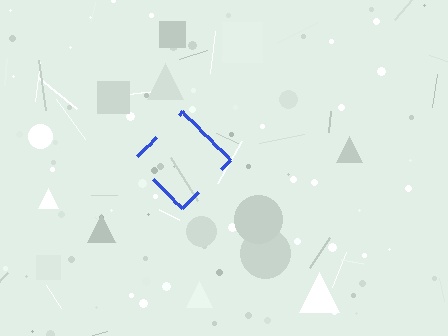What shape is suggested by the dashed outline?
The dashed outline suggests a diamond.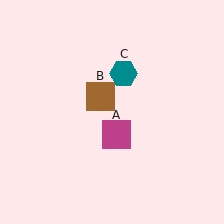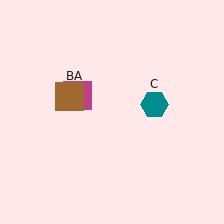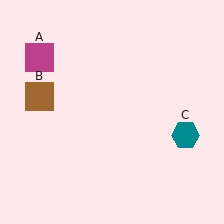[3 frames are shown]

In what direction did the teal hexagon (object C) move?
The teal hexagon (object C) moved down and to the right.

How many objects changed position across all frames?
3 objects changed position: magenta square (object A), brown square (object B), teal hexagon (object C).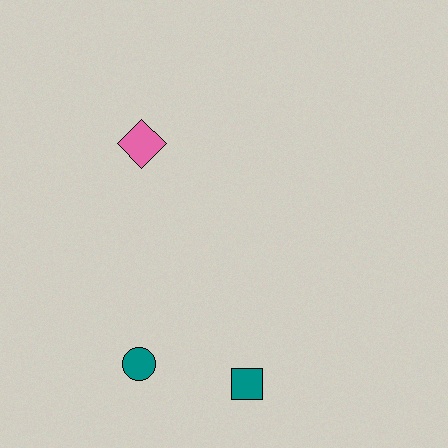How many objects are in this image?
There are 3 objects.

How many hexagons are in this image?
There are no hexagons.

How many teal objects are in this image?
There are 2 teal objects.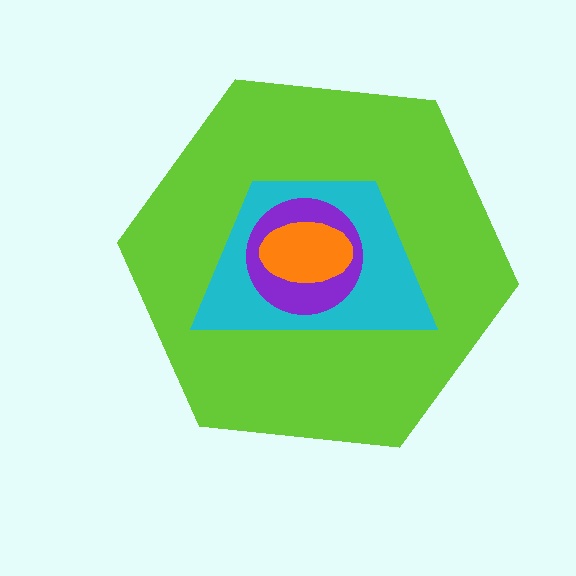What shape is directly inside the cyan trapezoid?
The purple circle.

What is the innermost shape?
The orange ellipse.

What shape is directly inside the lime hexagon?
The cyan trapezoid.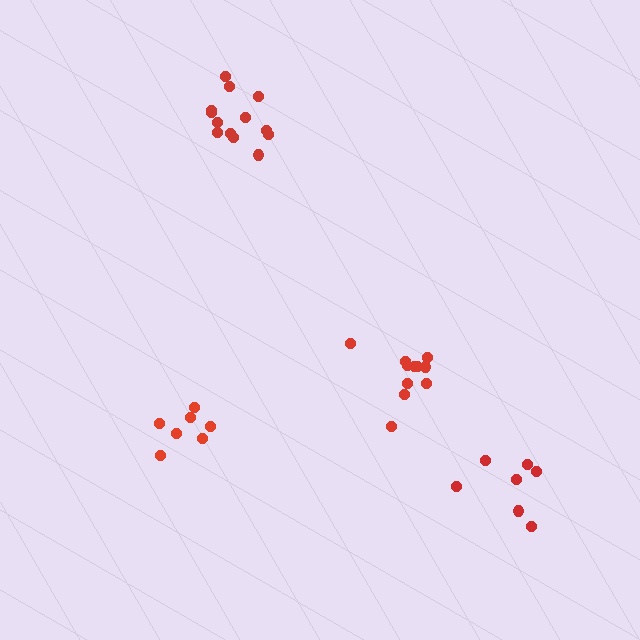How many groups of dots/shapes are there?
There are 4 groups.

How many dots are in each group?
Group 1: 11 dots, Group 2: 7 dots, Group 3: 7 dots, Group 4: 13 dots (38 total).